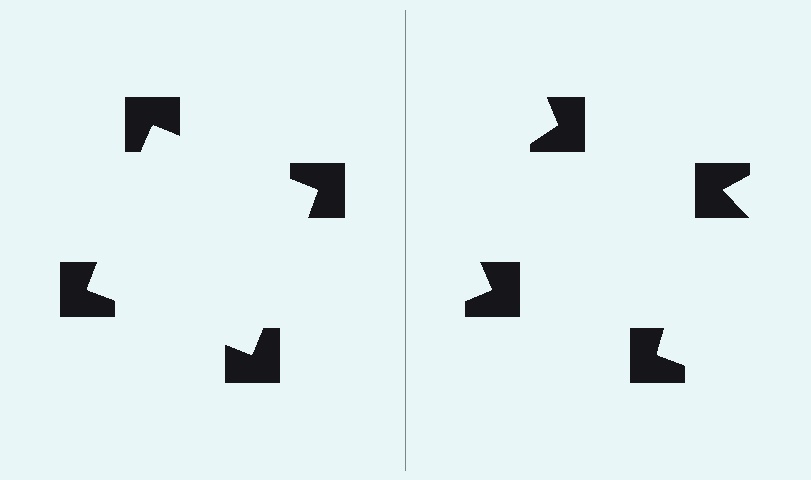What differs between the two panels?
The notched squares are positioned identically on both sides; only the wedge orientations differ. On the left they align to a square; on the right they are misaligned.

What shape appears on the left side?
An illusory square.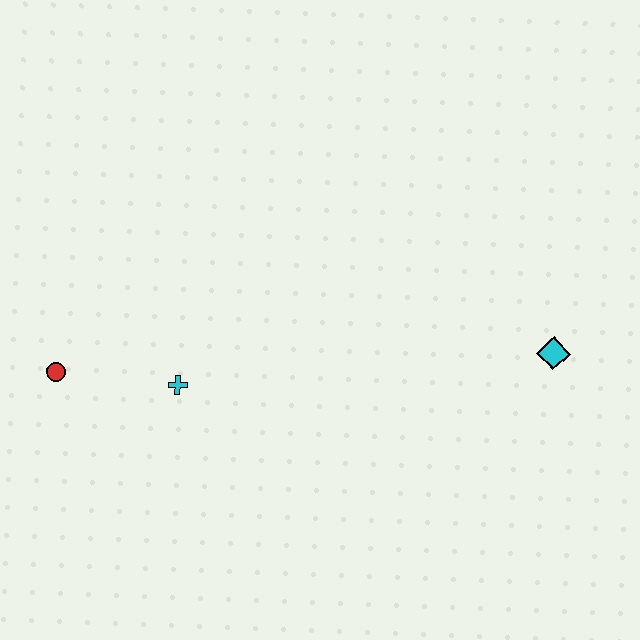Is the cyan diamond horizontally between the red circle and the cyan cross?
No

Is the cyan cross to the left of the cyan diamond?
Yes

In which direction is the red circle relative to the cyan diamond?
The red circle is to the left of the cyan diamond.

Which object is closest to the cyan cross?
The red circle is closest to the cyan cross.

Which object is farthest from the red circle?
The cyan diamond is farthest from the red circle.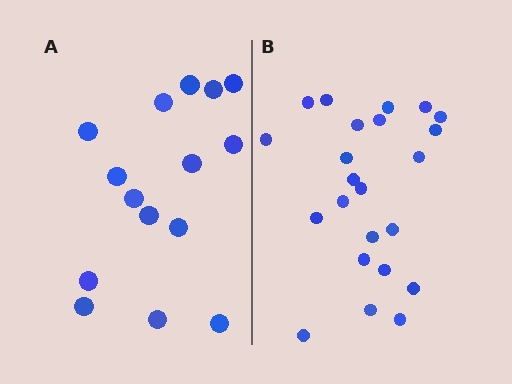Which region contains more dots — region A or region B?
Region B (the right region) has more dots.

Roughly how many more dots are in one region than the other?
Region B has roughly 8 or so more dots than region A.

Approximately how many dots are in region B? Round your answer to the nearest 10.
About 20 dots. (The exact count is 23, which rounds to 20.)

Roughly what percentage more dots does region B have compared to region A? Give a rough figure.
About 55% more.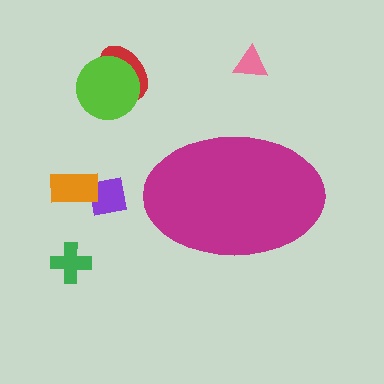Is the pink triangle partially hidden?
No, the pink triangle is fully visible.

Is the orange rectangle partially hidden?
No, the orange rectangle is fully visible.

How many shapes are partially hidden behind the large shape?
0 shapes are partially hidden.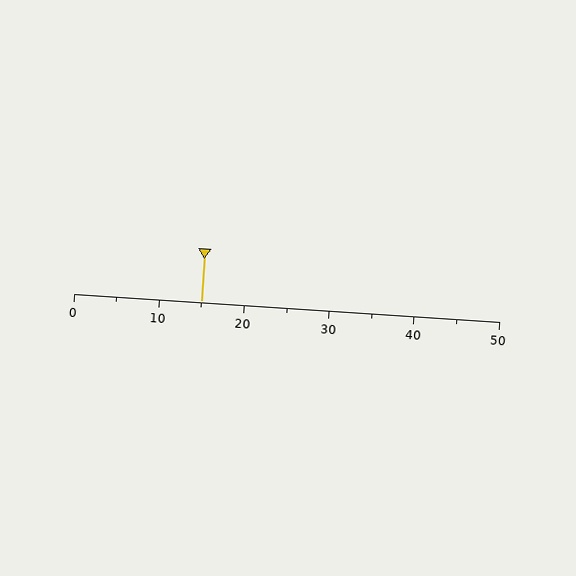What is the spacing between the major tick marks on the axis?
The major ticks are spaced 10 apart.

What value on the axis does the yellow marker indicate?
The marker indicates approximately 15.